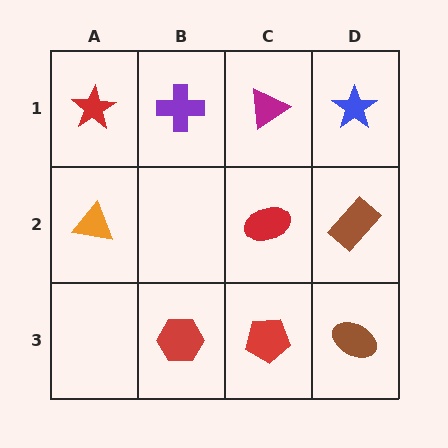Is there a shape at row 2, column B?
No, that cell is empty.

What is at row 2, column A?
An orange triangle.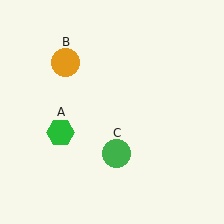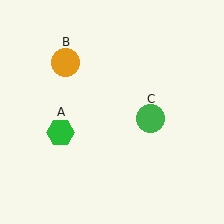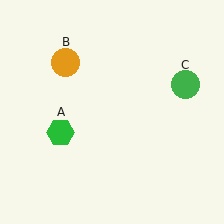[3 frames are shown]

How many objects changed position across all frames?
1 object changed position: green circle (object C).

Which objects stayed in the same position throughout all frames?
Green hexagon (object A) and orange circle (object B) remained stationary.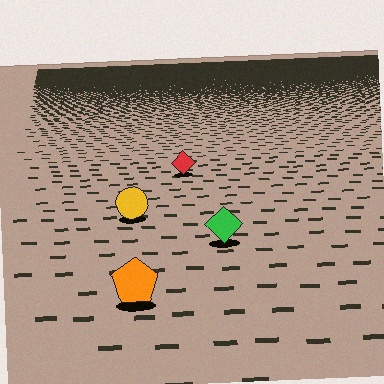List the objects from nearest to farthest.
From nearest to farthest: the orange pentagon, the green diamond, the yellow circle, the red diamond.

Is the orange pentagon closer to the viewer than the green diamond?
Yes. The orange pentagon is closer — you can tell from the texture gradient: the ground texture is coarser near it.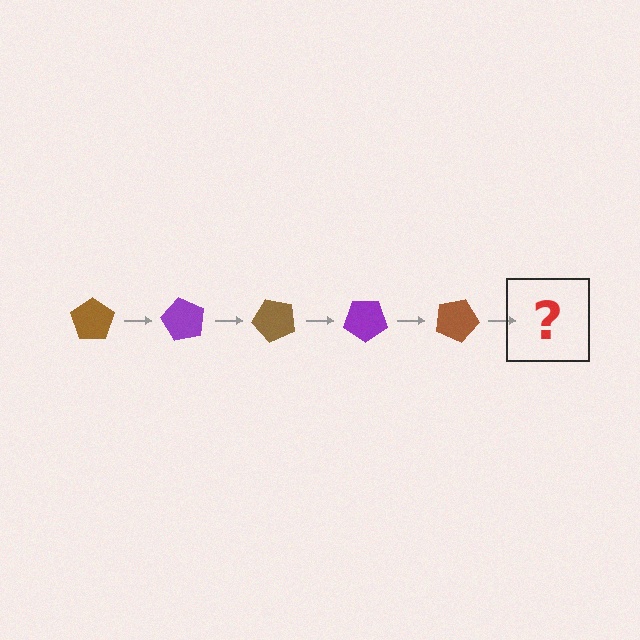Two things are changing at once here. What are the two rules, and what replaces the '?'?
The two rules are that it rotates 60 degrees each step and the color cycles through brown and purple. The '?' should be a purple pentagon, rotated 300 degrees from the start.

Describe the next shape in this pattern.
It should be a purple pentagon, rotated 300 degrees from the start.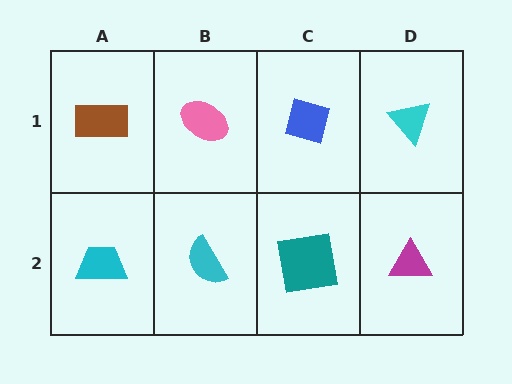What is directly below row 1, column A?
A cyan trapezoid.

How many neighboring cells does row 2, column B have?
3.